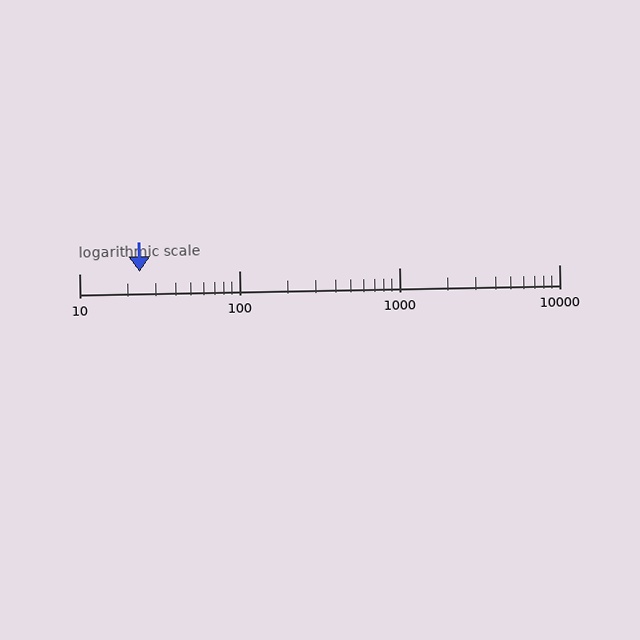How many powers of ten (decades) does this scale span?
The scale spans 3 decades, from 10 to 10000.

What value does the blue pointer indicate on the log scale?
The pointer indicates approximately 24.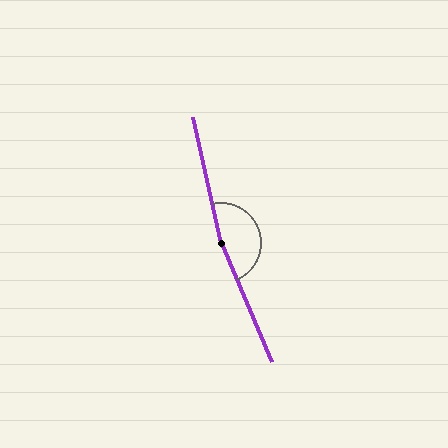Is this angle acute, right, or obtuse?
It is obtuse.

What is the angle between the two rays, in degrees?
Approximately 169 degrees.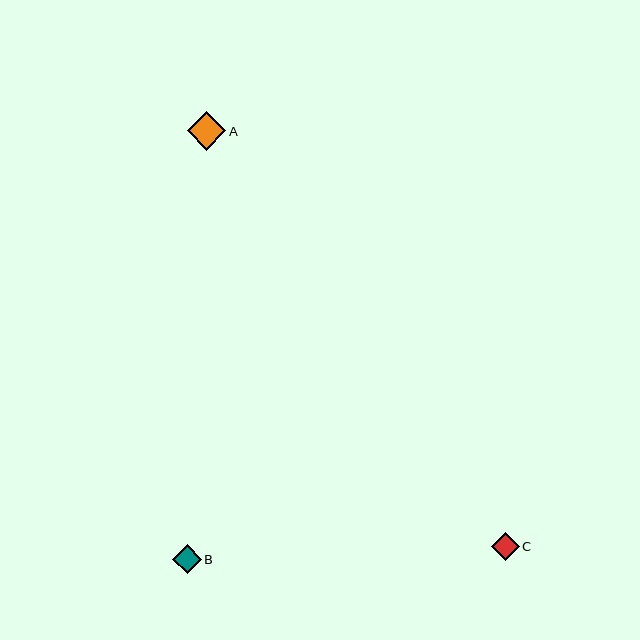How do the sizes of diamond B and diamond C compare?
Diamond B and diamond C are approximately the same size.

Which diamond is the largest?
Diamond A is the largest with a size of approximately 39 pixels.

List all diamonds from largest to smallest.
From largest to smallest: A, B, C.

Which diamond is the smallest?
Diamond C is the smallest with a size of approximately 28 pixels.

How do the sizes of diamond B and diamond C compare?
Diamond B and diamond C are approximately the same size.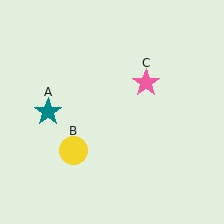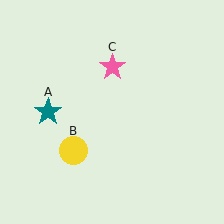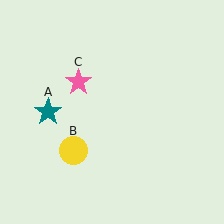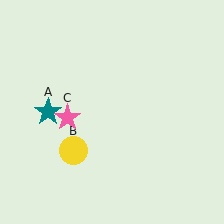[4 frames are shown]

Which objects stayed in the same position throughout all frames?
Teal star (object A) and yellow circle (object B) remained stationary.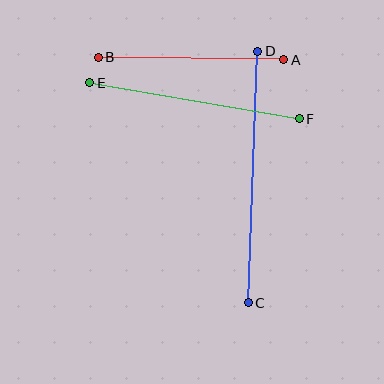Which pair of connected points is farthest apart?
Points C and D are farthest apart.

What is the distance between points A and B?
The distance is approximately 186 pixels.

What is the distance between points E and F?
The distance is approximately 213 pixels.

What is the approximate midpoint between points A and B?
The midpoint is at approximately (191, 59) pixels.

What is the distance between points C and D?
The distance is approximately 252 pixels.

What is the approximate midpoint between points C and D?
The midpoint is at approximately (253, 177) pixels.